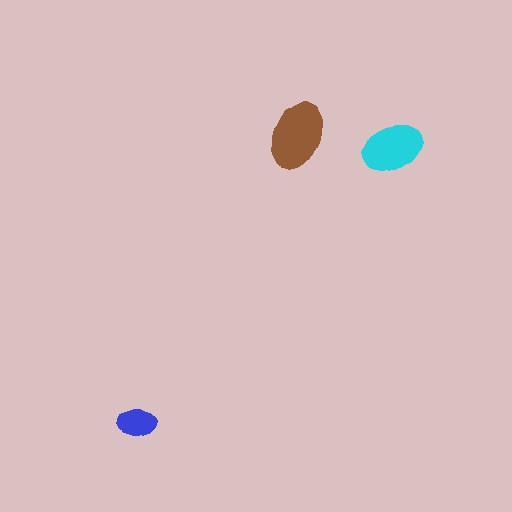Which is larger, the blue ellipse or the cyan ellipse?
The cyan one.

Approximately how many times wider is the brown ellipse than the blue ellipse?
About 1.5 times wider.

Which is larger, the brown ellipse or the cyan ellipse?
The brown one.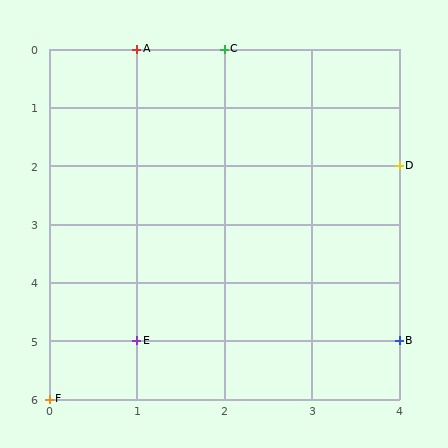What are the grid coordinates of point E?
Point E is at grid coordinates (1, 5).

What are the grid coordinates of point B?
Point B is at grid coordinates (4, 5).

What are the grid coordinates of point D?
Point D is at grid coordinates (4, 2).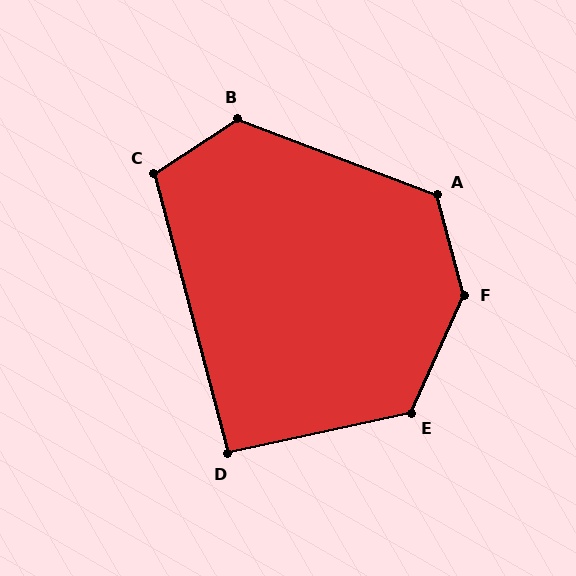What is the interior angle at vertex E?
Approximately 126 degrees (obtuse).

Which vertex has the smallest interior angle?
D, at approximately 92 degrees.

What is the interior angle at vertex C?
Approximately 108 degrees (obtuse).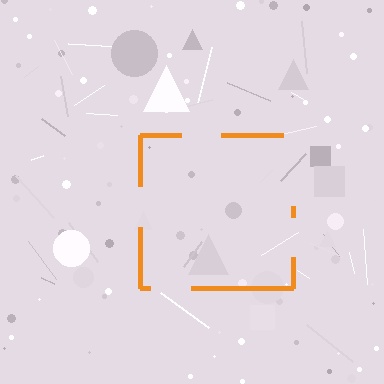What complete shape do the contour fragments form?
The contour fragments form a square.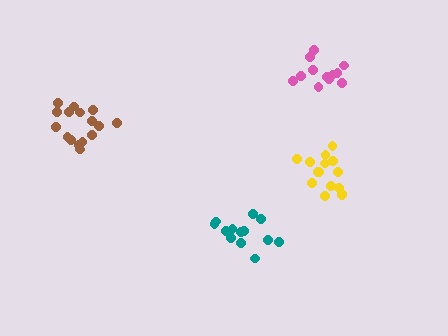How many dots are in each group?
Group 1: 15 dots, Group 2: 13 dots, Group 3: 12 dots, Group 4: 16 dots (56 total).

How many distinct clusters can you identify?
There are 4 distinct clusters.